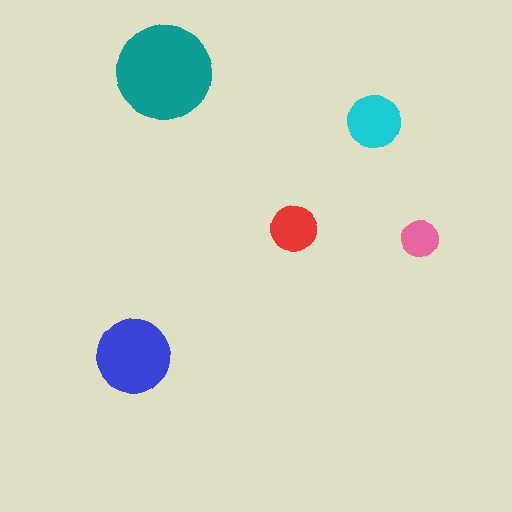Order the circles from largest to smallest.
the teal one, the blue one, the cyan one, the red one, the pink one.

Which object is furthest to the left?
The blue circle is leftmost.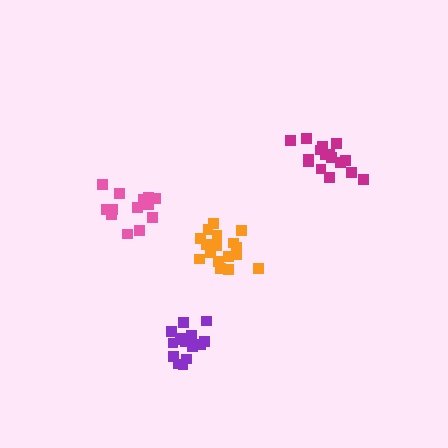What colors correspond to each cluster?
The clusters are colored: orange, magenta, purple, pink.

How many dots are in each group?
Group 1: 17 dots, Group 2: 16 dots, Group 3: 15 dots, Group 4: 13 dots (61 total).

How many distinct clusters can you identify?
There are 4 distinct clusters.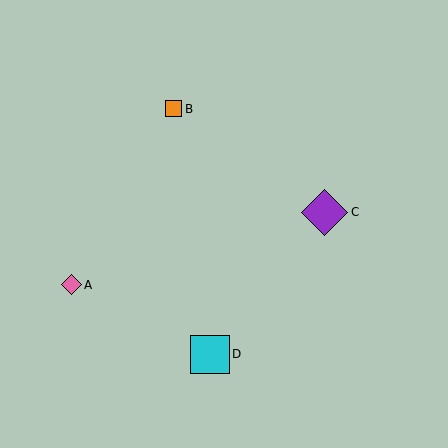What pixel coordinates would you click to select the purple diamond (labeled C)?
Click at (324, 212) to select the purple diamond C.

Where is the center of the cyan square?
The center of the cyan square is at (210, 354).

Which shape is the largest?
The purple diamond (labeled C) is the largest.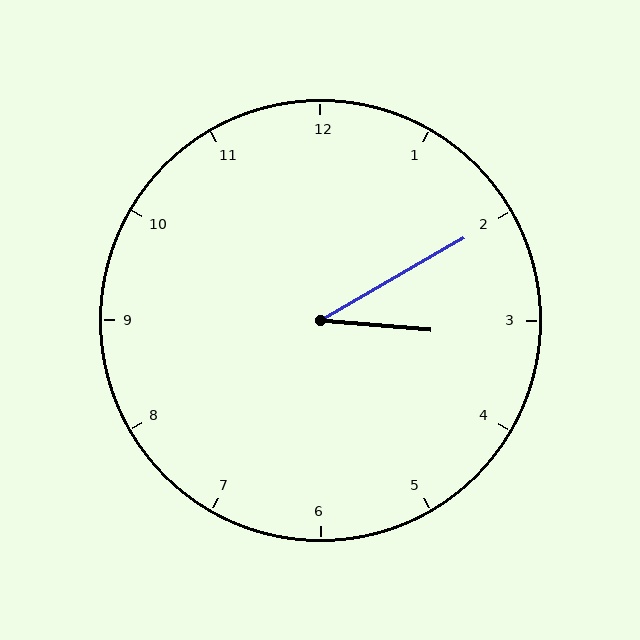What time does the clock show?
3:10.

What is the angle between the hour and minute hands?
Approximately 35 degrees.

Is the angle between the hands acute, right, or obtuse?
It is acute.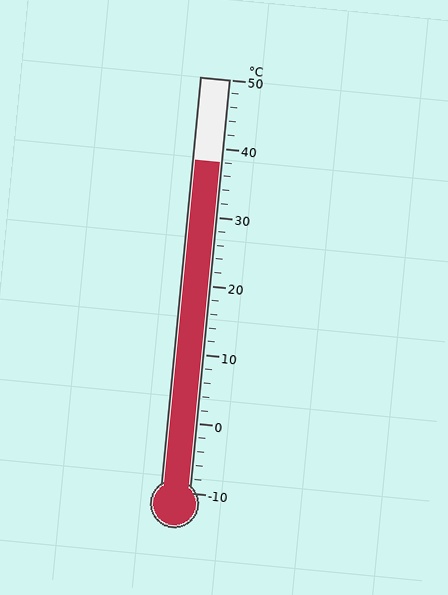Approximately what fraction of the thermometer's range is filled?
The thermometer is filled to approximately 80% of its range.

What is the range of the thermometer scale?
The thermometer scale ranges from -10°C to 50°C.